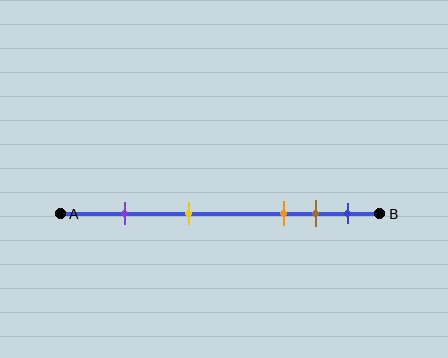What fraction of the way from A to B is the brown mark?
The brown mark is approximately 80% (0.8) of the way from A to B.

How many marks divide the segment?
There are 5 marks dividing the segment.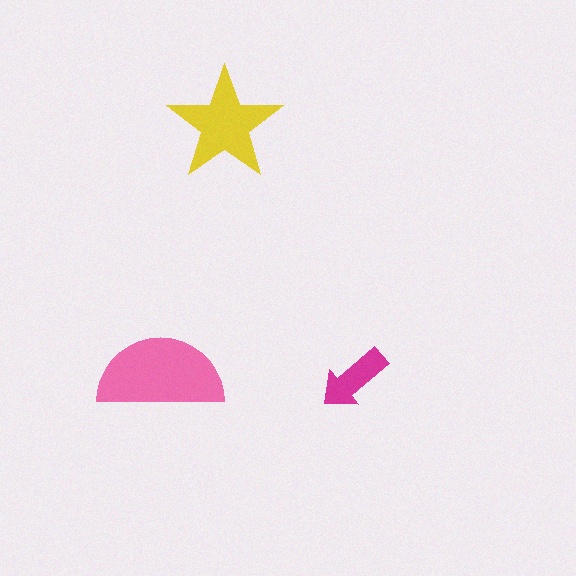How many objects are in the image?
There are 3 objects in the image.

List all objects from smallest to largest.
The magenta arrow, the yellow star, the pink semicircle.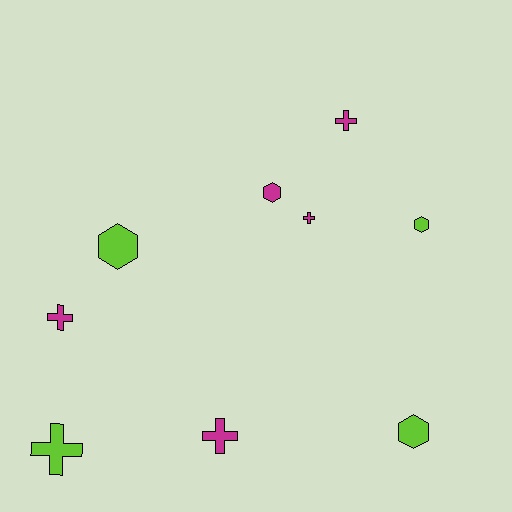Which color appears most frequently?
Magenta, with 5 objects.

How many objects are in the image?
There are 9 objects.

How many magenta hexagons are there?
There is 1 magenta hexagon.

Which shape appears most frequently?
Cross, with 5 objects.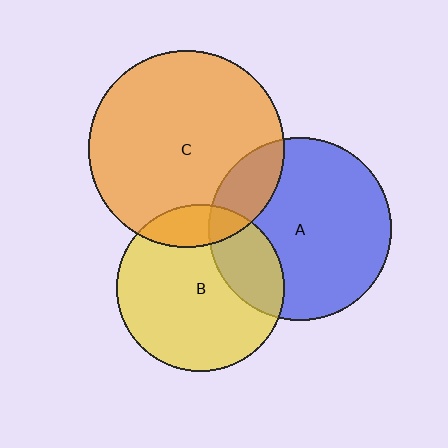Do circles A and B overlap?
Yes.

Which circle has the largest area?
Circle C (orange).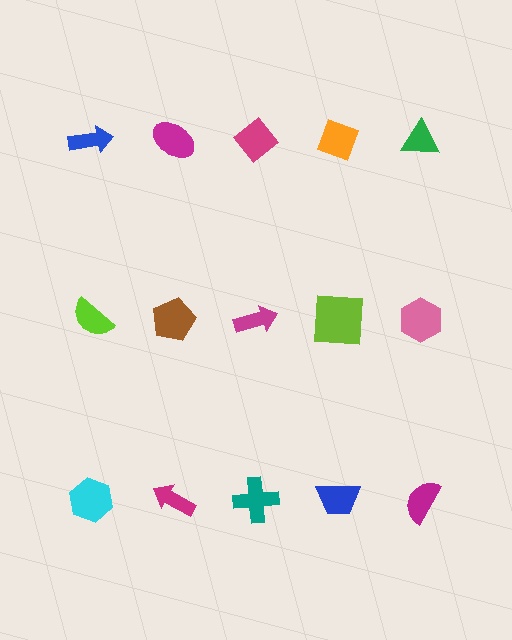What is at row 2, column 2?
A brown pentagon.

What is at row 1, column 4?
An orange diamond.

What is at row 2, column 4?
A lime square.